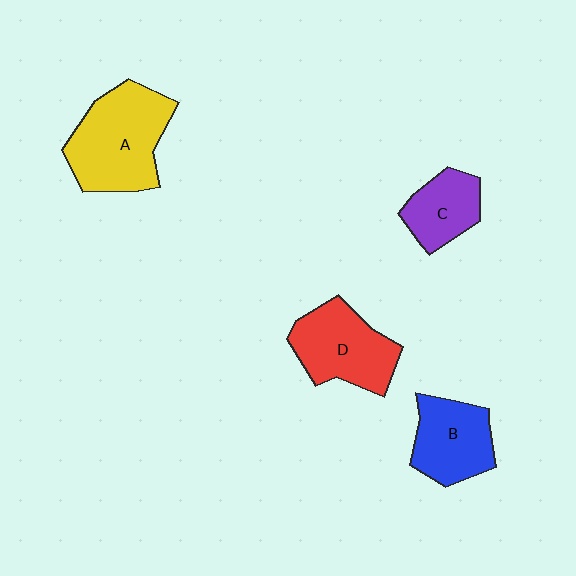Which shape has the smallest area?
Shape C (purple).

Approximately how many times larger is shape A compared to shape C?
Approximately 1.9 times.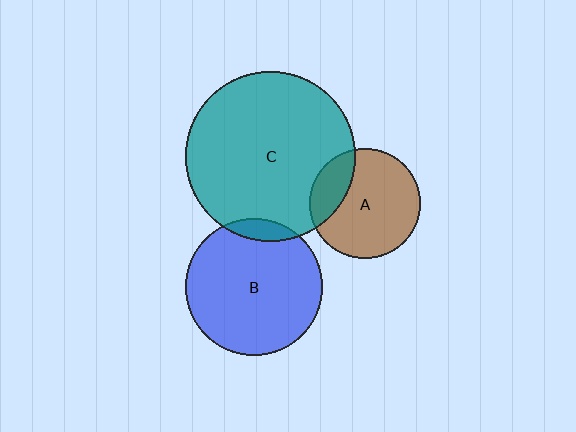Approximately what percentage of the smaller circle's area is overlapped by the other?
Approximately 20%.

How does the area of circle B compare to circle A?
Approximately 1.5 times.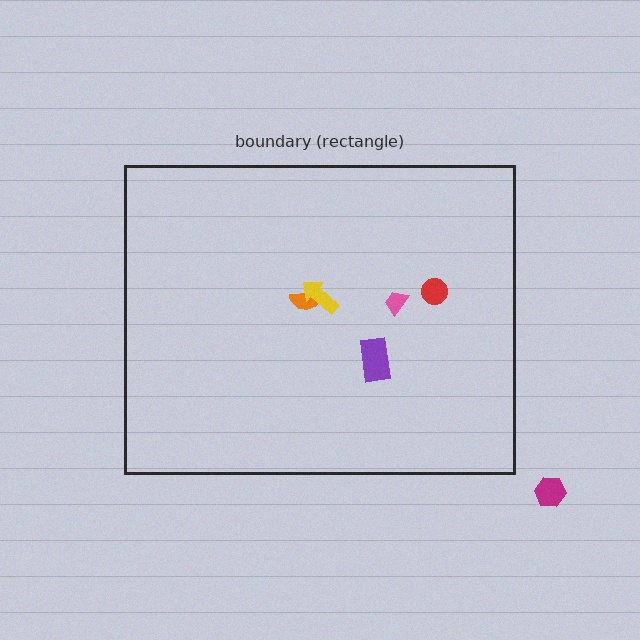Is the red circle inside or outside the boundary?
Inside.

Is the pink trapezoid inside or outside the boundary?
Inside.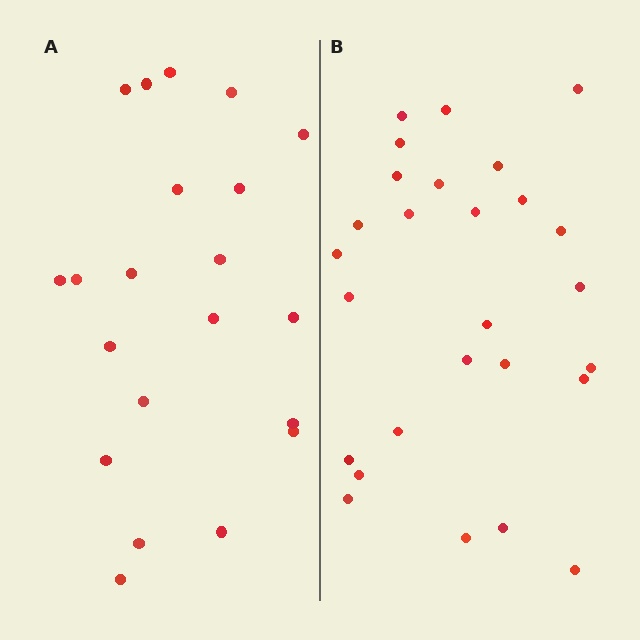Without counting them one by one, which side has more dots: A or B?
Region B (the right region) has more dots.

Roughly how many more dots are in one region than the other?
Region B has about 6 more dots than region A.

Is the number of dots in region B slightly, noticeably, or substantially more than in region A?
Region B has noticeably more, but not dramatically so. The ratio is roughly 1.3 to 1.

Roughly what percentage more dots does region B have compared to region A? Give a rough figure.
About 30% more.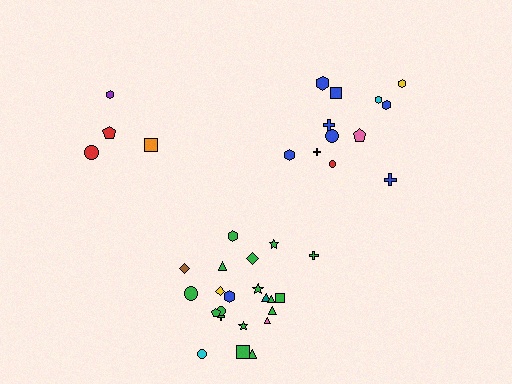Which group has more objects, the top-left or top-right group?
The top-right group.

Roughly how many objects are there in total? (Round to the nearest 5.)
Roughly 40 objects in total.